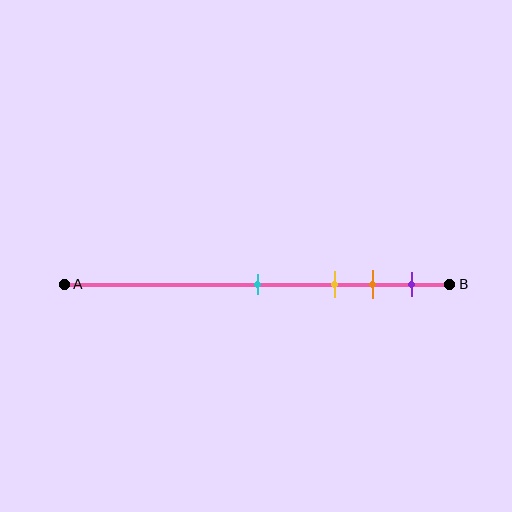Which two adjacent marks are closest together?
The orange and purple marks are the closest adjacent pair.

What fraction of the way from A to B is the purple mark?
The purple mark is approximately 90% (0.9) of the way from A to B.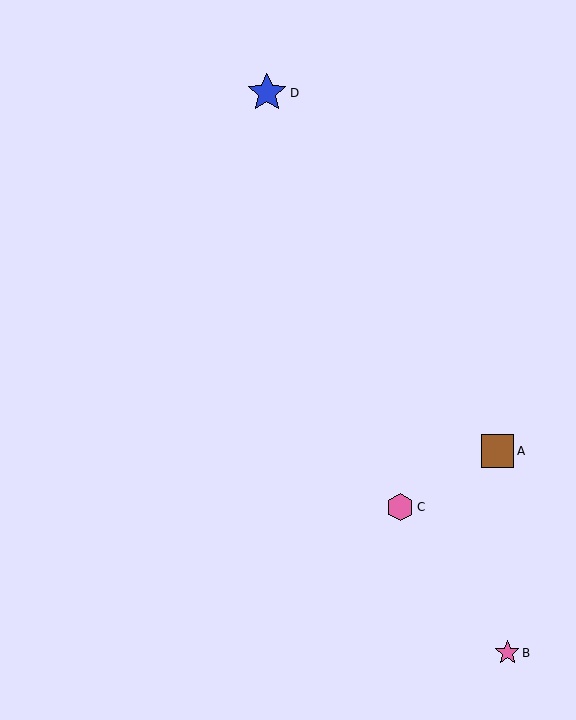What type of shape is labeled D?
Shape D is a blue star.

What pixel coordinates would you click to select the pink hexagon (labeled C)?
Click at (400, 507) to select the pink hexagon C.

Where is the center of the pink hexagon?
The center of the pink hexagon is at (400, 507).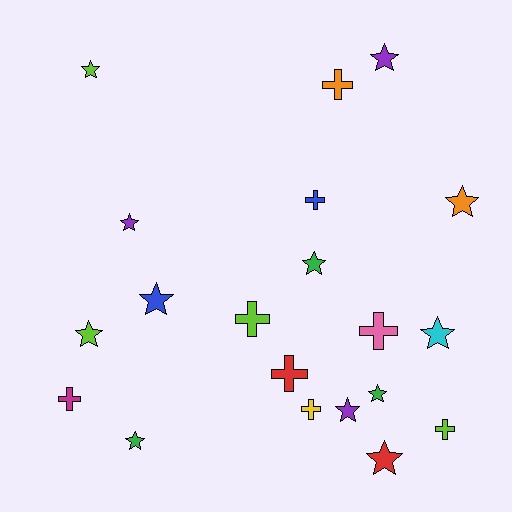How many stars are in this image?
There are 12 stars.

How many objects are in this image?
There are 20 objects.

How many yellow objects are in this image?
There is 1 yellow object.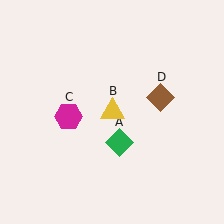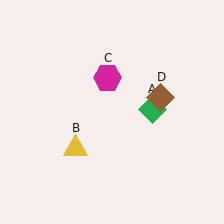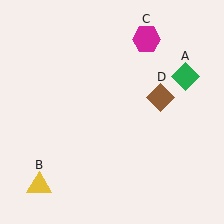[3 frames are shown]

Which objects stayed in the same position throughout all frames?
Brown diamond (object D) remained stationary.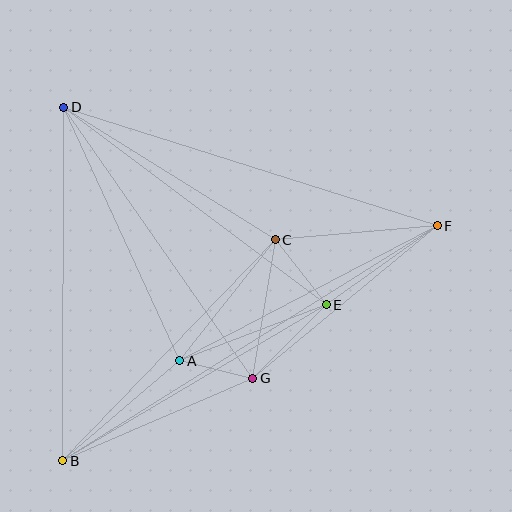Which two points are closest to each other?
Points A and G are closest to each other.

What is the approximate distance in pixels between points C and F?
The distance between C and F is approximately 163 pixels.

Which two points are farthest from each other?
Points B and F are farthest from each other.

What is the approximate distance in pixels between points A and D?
The distance between A and D is approximately 278 pixels.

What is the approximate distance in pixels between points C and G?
The distance between C and G is approximately 141 pixels.